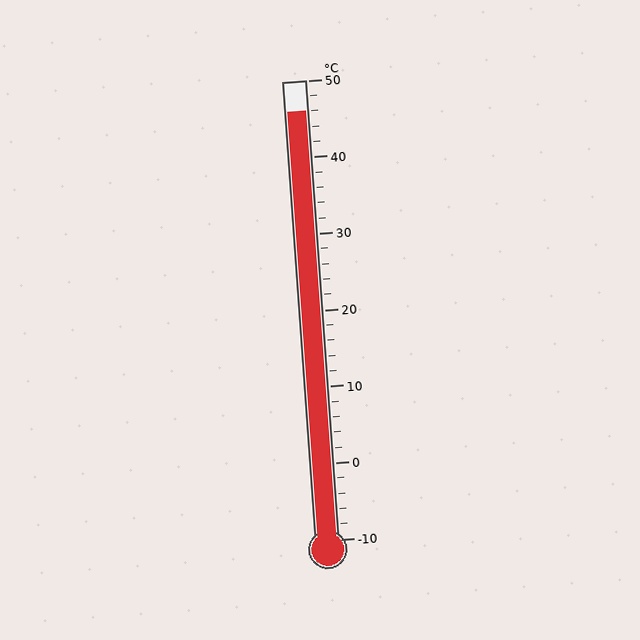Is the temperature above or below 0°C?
The temperature is above 0°C.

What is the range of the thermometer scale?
The thermometer scale ranges from -10°C to 50°C.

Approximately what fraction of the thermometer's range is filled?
The thermometer is filled to approximately 95% of its range.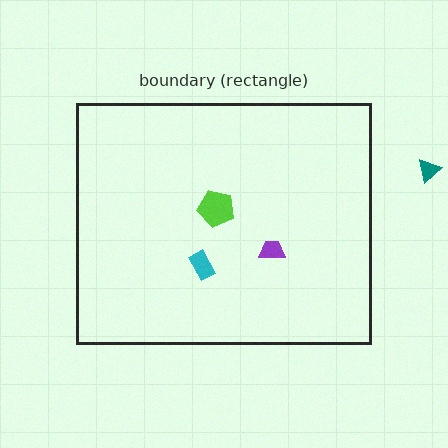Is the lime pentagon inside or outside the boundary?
Inside.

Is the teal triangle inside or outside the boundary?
Outside.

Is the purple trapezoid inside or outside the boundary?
Inside.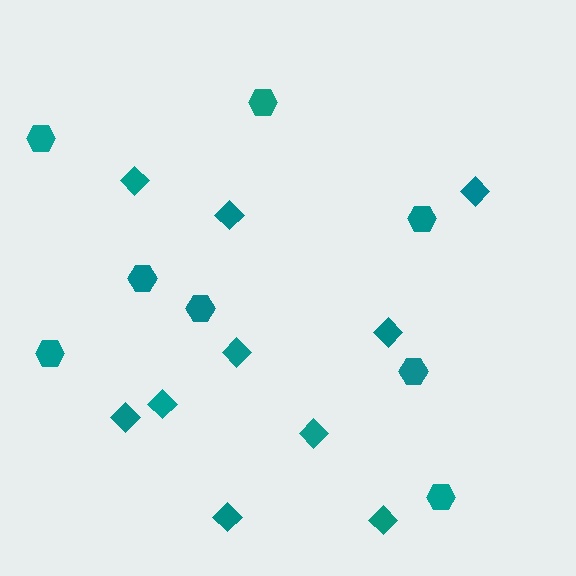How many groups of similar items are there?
There are 2 groups: one group of hexagons (8) and one group of diamonds (10).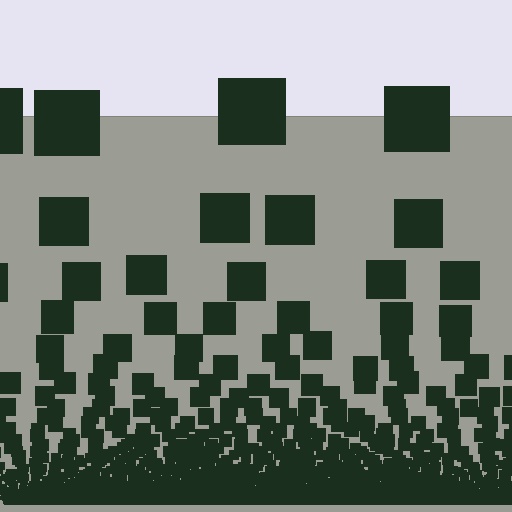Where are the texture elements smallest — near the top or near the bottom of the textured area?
Near the bottom.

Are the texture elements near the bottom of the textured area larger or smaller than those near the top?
Smaller. The gradient is inverted — elements near the bottom are smaller and denser.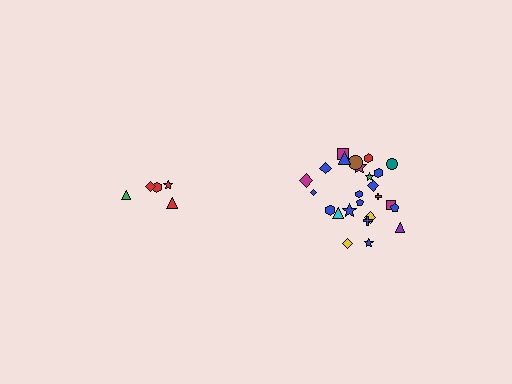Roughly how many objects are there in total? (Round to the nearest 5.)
Roughly 30 objects in total.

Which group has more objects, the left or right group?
The right group.